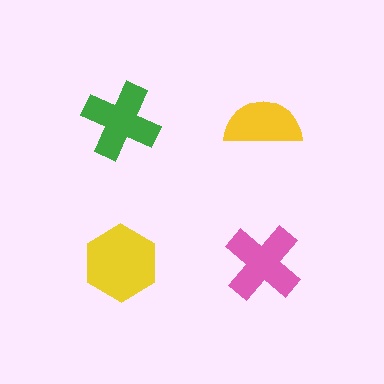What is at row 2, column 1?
A yellow hexagon.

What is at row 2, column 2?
A pink cross.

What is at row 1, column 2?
A yellow semicircle.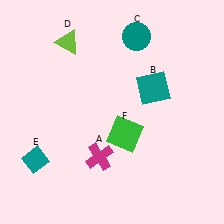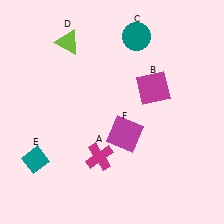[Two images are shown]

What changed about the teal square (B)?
In Image 1, B is teal. In Image 2, it changed to magenta.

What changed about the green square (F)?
In Image 1, F is green. In Image 2, it changed to magenta.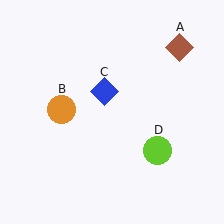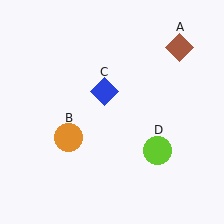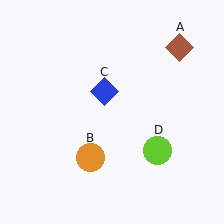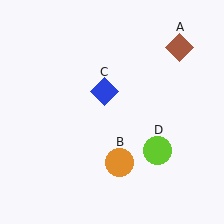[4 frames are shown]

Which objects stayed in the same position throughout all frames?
Brown diamond (object A) and blue diamond (object C) and lime circle (object D) remained stationary.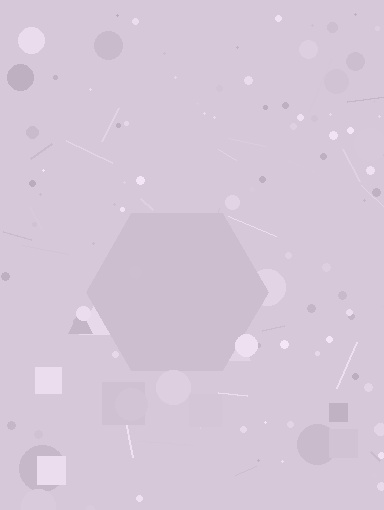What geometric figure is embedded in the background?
A hexagon is embedded in the background.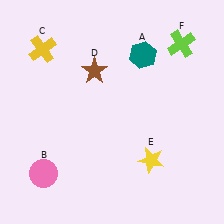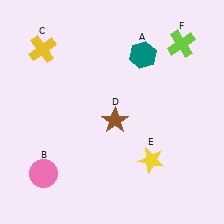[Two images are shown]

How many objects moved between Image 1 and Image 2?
1 object moved between the two images.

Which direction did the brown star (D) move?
The brown star (D) moved down.